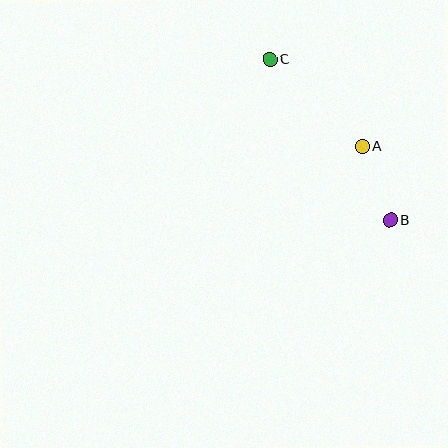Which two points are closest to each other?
Points A and B are closest to each other.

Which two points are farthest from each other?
Points B and C are farthest from each other.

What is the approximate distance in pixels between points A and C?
The distance between A and C is approximately 127 pixels.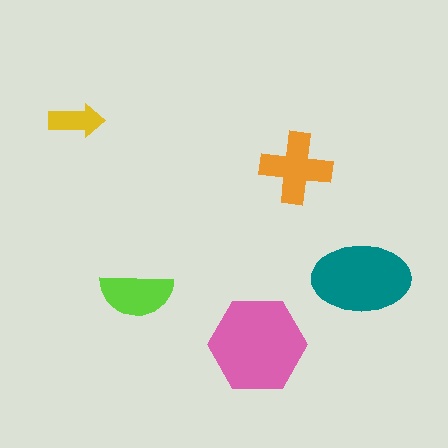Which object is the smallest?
The yellow arrow.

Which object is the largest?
The pink hexagon.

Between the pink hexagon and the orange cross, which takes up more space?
The pink hexagon.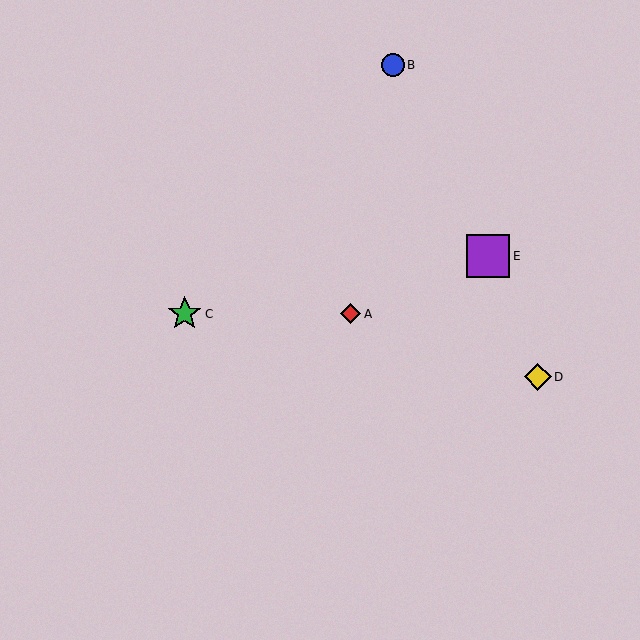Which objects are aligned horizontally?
Objects A, C are aligned horizontally.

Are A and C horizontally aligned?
Yes, both are at y≈314.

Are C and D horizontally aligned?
No, C is at y≈314 and D is at y≈377.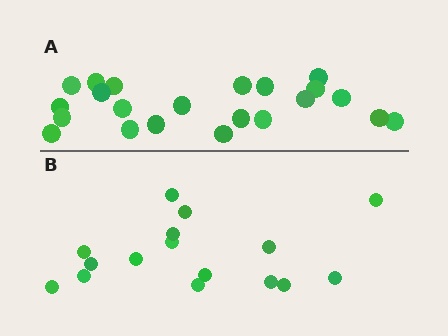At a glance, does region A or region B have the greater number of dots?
Region A (the top region) has more dots.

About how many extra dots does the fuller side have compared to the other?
Region A has about 6 more dots than region B.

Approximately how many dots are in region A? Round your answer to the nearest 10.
About 20 dots. (The exact count is 22, which rounds to 20.)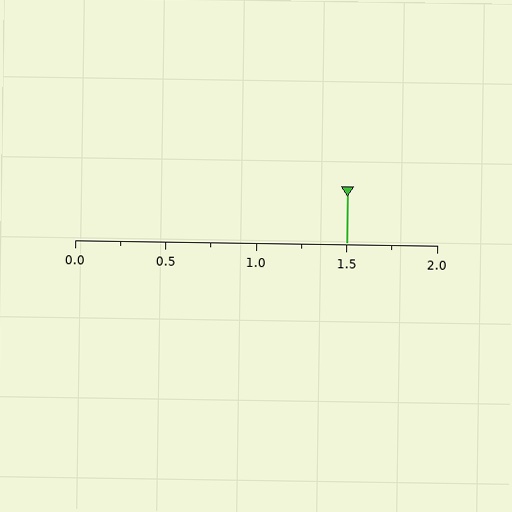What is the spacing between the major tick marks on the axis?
The major ticks are spaced 0.5 apart.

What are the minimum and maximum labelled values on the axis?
The axis runs from 0.0 to 2.0.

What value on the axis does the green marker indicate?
The marker indicates approximately 1.5.